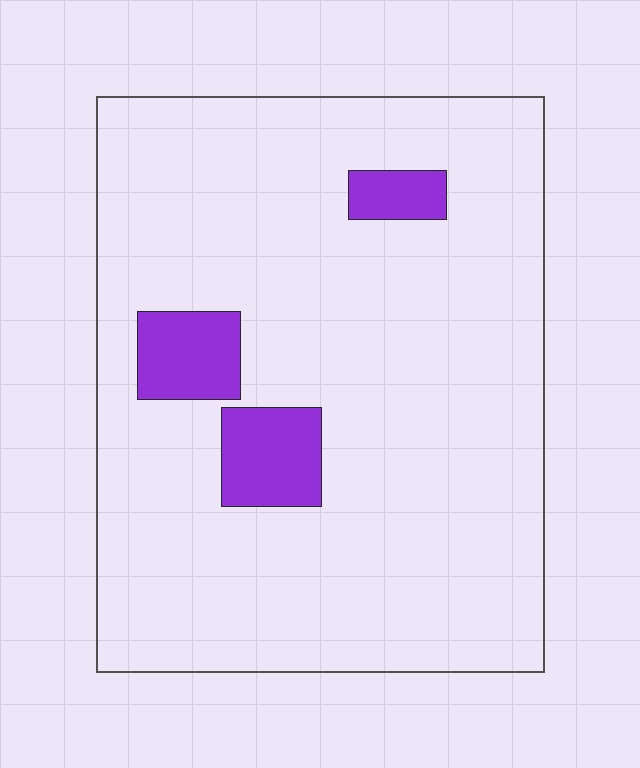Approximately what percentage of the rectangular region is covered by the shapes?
Approximately 10%.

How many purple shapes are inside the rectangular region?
3.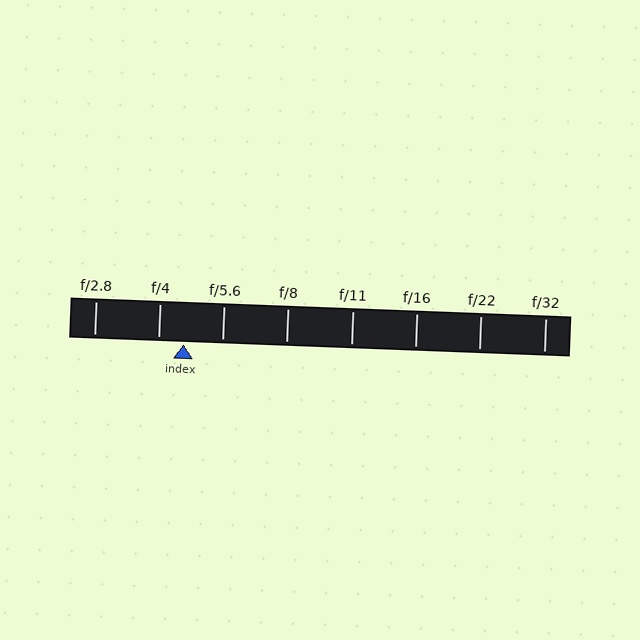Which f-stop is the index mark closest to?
The index mark is closest to f/4.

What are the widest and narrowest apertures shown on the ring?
The widest aperture shown is f/2.8 and the narrowest is f/32.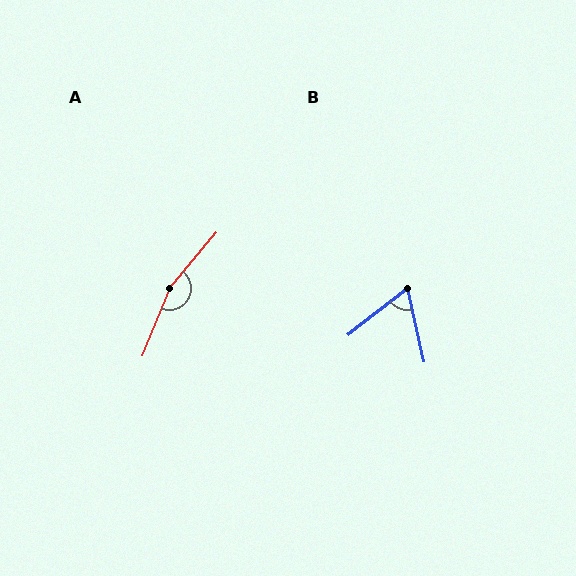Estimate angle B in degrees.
Approximately 65 degrees.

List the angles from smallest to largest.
B (65°), A (162°).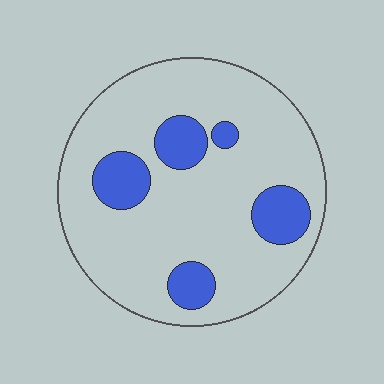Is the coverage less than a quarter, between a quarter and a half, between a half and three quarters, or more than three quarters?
Less than a quarter.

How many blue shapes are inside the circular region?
5.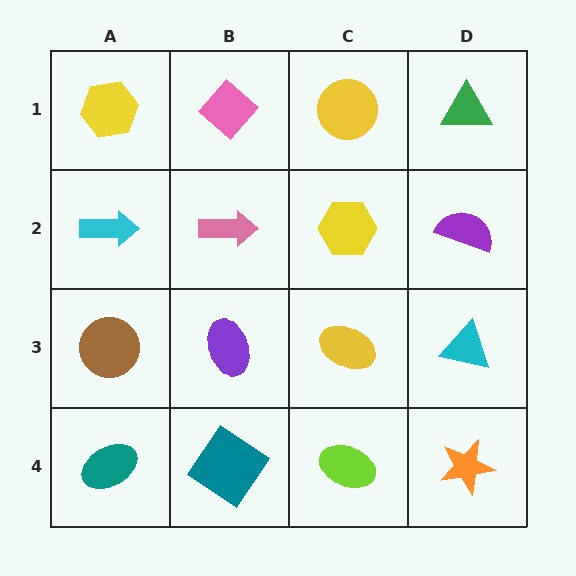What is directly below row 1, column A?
A cyan arrow.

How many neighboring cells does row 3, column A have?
3.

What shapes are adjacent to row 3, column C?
A yellow hexagon (row 2, column C), a lime ellipse (row 4, column C), a purple ellipse (row 3, column B), a cyan triangle (row 3, column D).